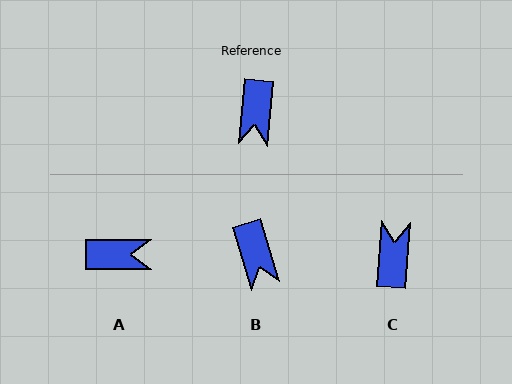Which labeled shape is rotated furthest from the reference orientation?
C, about 179 degrees away.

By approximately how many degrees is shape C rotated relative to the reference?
Approximately 179 degrees clockwise.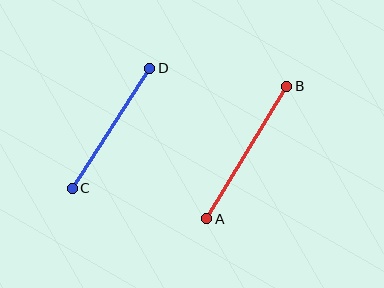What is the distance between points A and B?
The distance is approximately 155 pixels.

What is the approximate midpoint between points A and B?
The midpoint is at approximately (247, 153) pixels.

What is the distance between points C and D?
The distance is approximately 143 pixels.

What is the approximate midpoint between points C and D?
The midpoint is at approximately (111, 128) pixels.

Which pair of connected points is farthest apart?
Points A and B are farthest apart.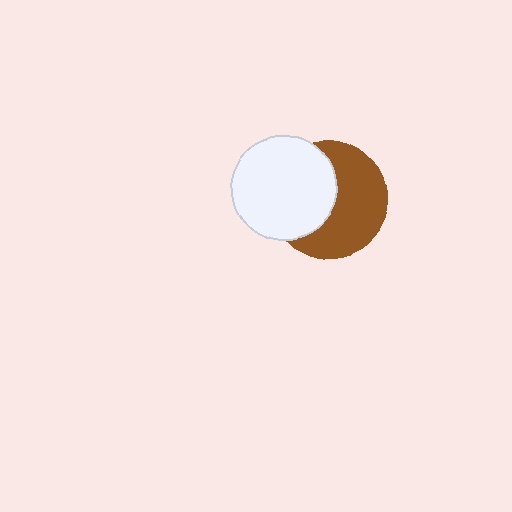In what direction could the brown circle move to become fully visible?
The brown circle could move right. That would shift it out from behind the white circle entirely.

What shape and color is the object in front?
The object in front is a white circle.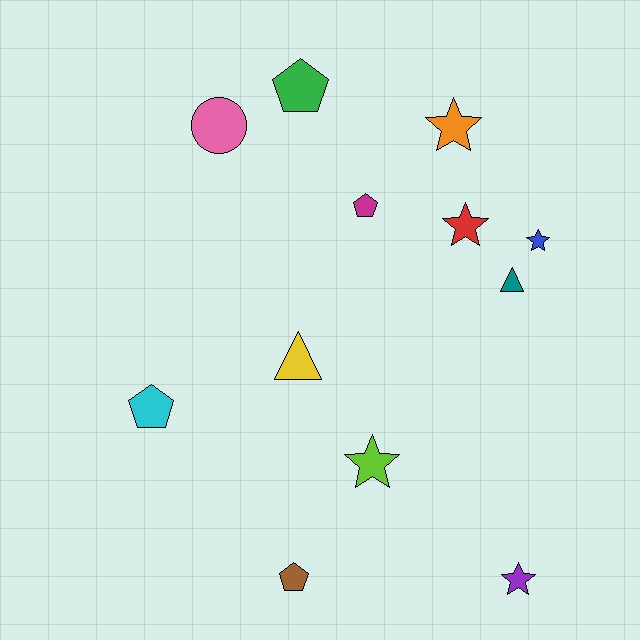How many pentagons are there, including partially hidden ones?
There are 4 pentagons.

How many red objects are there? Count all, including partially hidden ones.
There is 1 red object.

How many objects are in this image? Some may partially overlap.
There are 12 objects.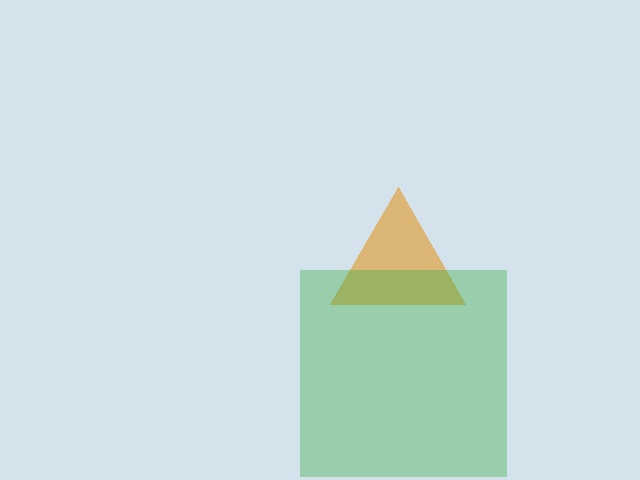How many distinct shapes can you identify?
There are 2 distinct shapes: an orange triangle, a green square.